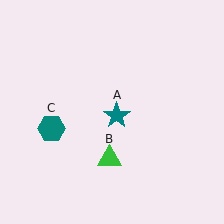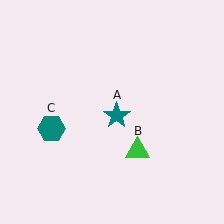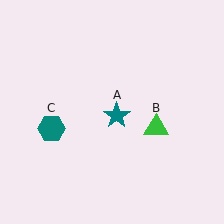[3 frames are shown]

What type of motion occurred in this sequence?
The green triangle (object B) rotated counterclockwise around the center of the scene.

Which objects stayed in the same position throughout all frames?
Teal star (object A) and teal hexagon (object C) remained stationary.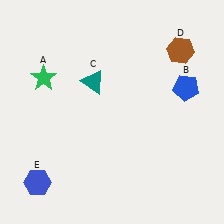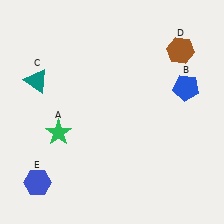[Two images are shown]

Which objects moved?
The objects that moved are: the green star (A), the teal triangle (C).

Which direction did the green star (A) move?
The green star (A) moved down.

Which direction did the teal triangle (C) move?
The teal triangle (C) moved left.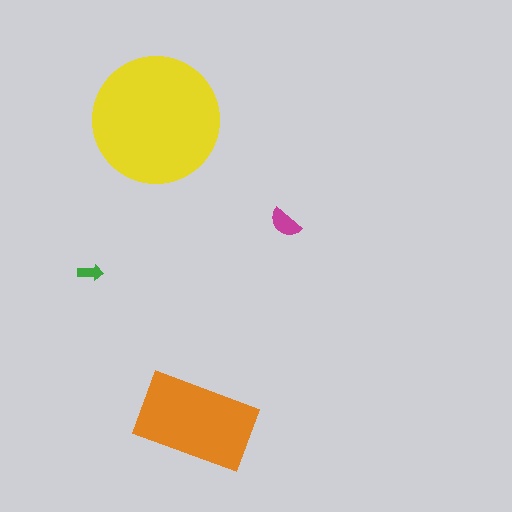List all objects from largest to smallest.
The yellow circle, the orange rectangle, the magenta semicircle, the green arrow.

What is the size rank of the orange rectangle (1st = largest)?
2nd.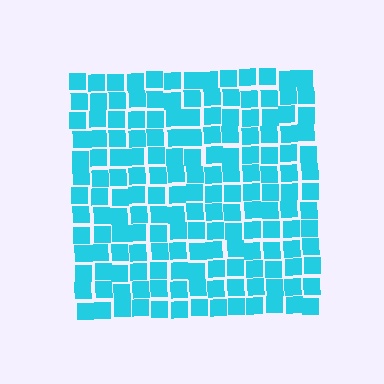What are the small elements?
The small elements are squares.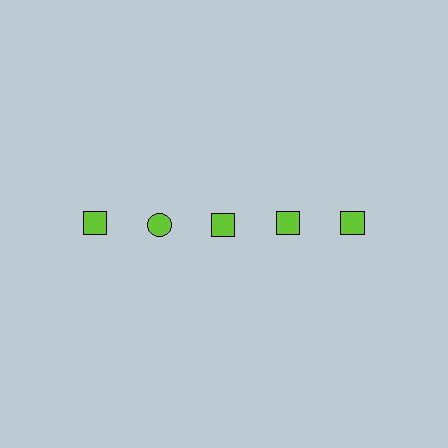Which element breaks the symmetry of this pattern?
The lime circle in the top row, second from left column breaks the symmetry. All other shapes are lime squares.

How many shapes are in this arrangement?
There are 5 shapes arranged in a grid pattern.